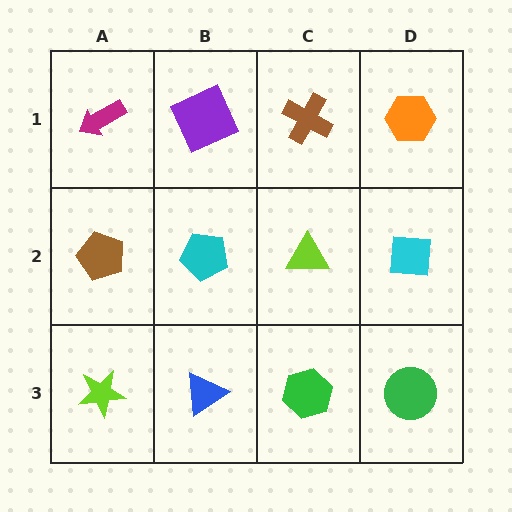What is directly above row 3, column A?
A brown pentagon.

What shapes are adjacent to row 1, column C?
A lime triangle (row 2, column C), a purple square (row 1, column B), an orange hexagon (row 1, column D).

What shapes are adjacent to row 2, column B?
A purple square (row 1, column B), a blue triangle (row 3, column B), a brown pentagon (row 2, column A), a lime triangle (row 2, column C).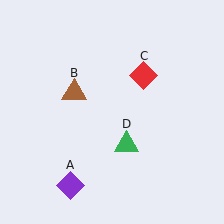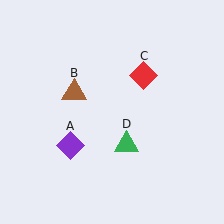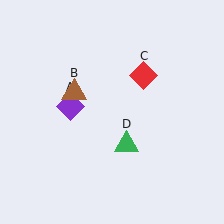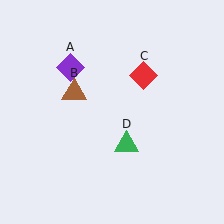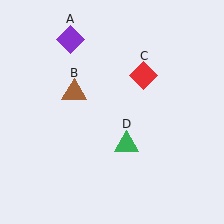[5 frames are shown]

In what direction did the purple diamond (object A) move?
The purple diamond (object A) moved up.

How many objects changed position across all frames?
1 object changed position: purple diamond (object A).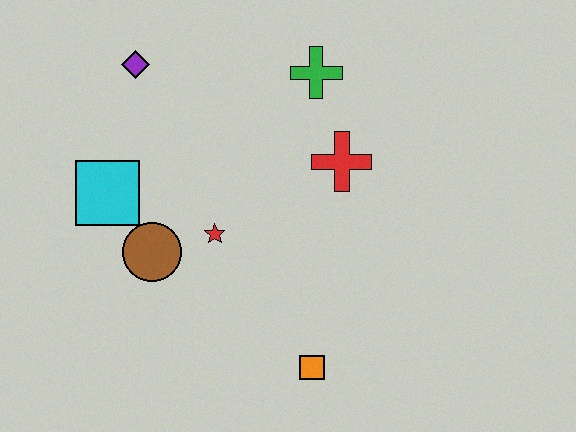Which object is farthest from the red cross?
The cyan square is farthest from the red cross.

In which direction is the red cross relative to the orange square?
The red cross is above the orange square.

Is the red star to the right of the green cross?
No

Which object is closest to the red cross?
The green cross is closest to the red cross.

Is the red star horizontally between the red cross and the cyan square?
Yes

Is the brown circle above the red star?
No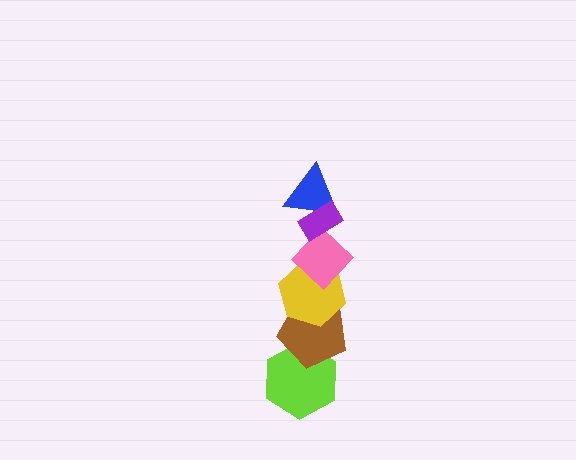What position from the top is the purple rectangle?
The purple rectangle is 1st from the top.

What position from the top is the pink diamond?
The pink diamond is 3rd from the top.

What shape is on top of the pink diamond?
The blue triangle is on top of the pink diamond.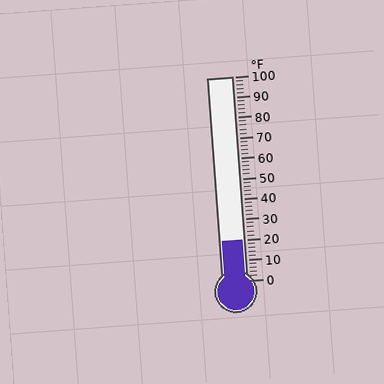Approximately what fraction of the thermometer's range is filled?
The thermometer is filled to approximately 20% of its range.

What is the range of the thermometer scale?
The thermometer scale ranges from 0°F to 100°F.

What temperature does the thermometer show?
The thermometer shows approximately 20°F.